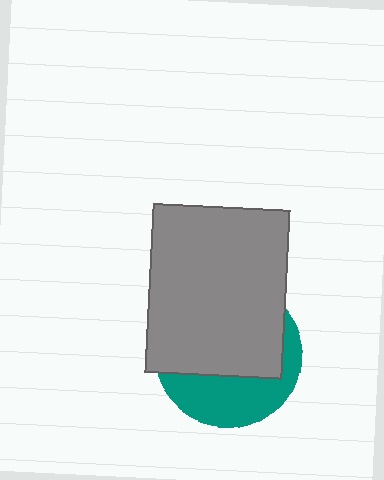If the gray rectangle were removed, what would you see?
You would see the complete teal circle.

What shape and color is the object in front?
The object in front is a gray rectangle.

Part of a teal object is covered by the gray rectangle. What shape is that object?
It is a circle.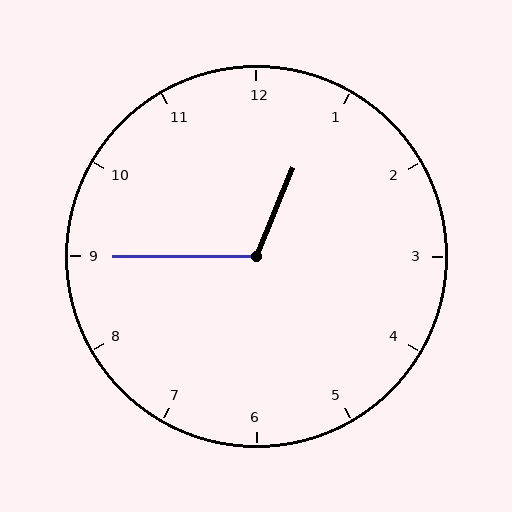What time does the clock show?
12:45.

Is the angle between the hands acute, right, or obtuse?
It is obtuse.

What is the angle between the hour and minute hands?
Approximately 112 degrees.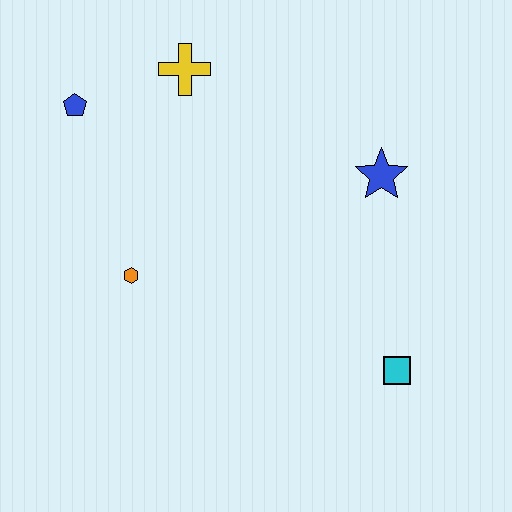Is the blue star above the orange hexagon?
Yes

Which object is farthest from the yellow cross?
The cyan square is farthest from the yellow cross.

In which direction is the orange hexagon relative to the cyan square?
The orange hexagon is to the left of the cyan square.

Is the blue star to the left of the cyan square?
Yes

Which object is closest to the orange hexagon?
The blue pentagon is closest to the orange hexagon.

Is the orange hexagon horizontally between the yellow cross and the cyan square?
No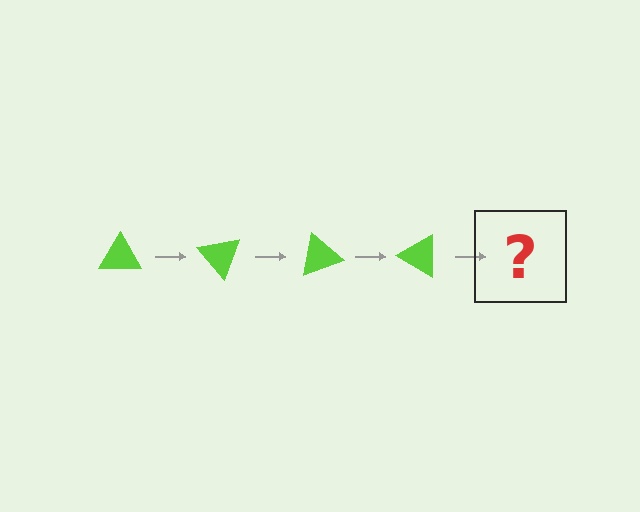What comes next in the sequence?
The next element should be a lime triangle rotated 200 degrees.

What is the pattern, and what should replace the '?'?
The pattern is that the triangle rotates 50 degrees each step. The '?' should be a lime triangle rotated 200 degrees.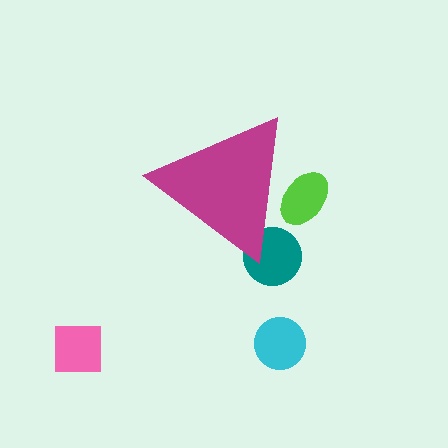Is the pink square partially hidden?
No, the pink square is fully visible.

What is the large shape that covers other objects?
A magenta triangle.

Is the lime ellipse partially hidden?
Yes, the lime ellipse is partially hidden behind the magenta triangle.